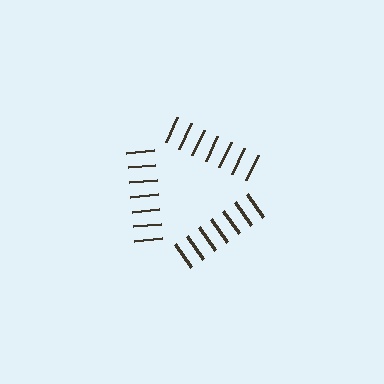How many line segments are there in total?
21 — 7 along each of the 3 edges.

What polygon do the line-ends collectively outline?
An illusory triangle — the line segments terminate on its edges but no continuous stroke is drawn.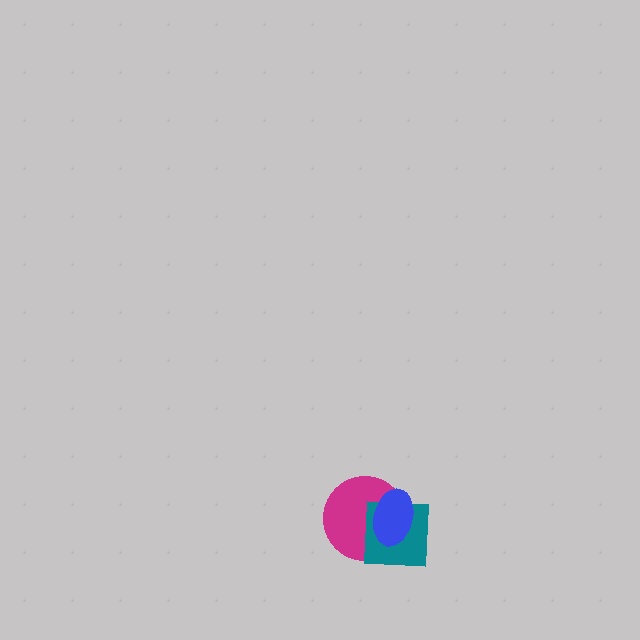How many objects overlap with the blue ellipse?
2 objects overlap with the blue ellipse.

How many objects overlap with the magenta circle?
2 objects overlap with the magenta circle.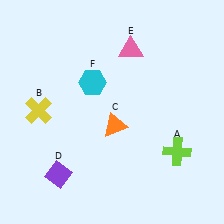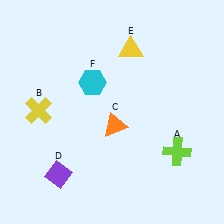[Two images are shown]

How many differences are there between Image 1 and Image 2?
There is 1 difference between the two images.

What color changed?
The triangle (E) changed from pink in Image 1 to yellow in Image 2.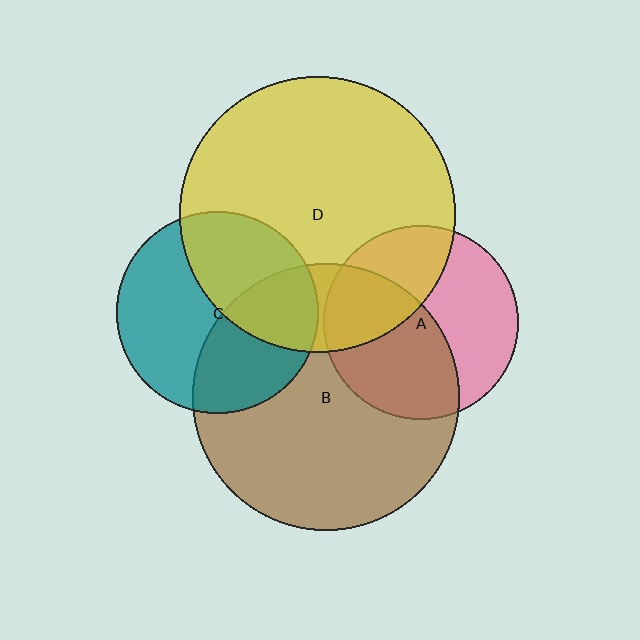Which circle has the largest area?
Circle D (yellow).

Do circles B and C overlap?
Yes.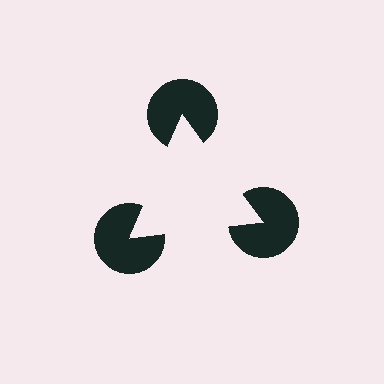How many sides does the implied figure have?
3 sides.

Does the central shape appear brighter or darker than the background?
It typically appears slightly brighter than the background, even though no actual brightness change is drawn.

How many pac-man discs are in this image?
There are 3 — one at each vertex of the illusory triangle.